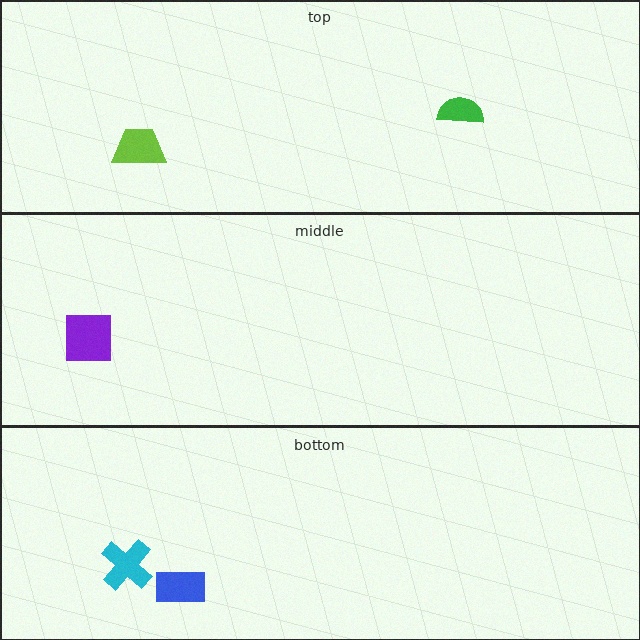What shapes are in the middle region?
The purple square.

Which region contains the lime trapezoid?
The top region.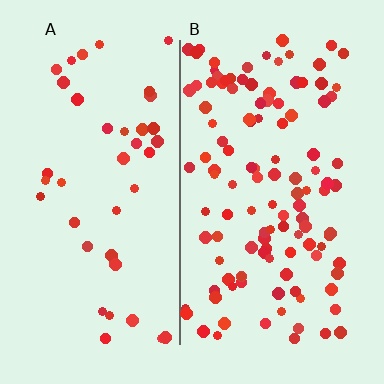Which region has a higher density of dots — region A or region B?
B (the right).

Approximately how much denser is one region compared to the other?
Approximately 2.9× — region B over region A.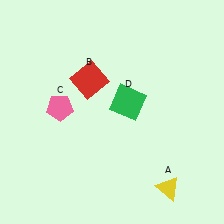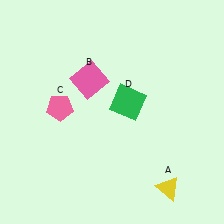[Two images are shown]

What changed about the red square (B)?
In Image 1, B is red. In Image 2, it changed to pink.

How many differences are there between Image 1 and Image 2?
There is 1 difference between the two images.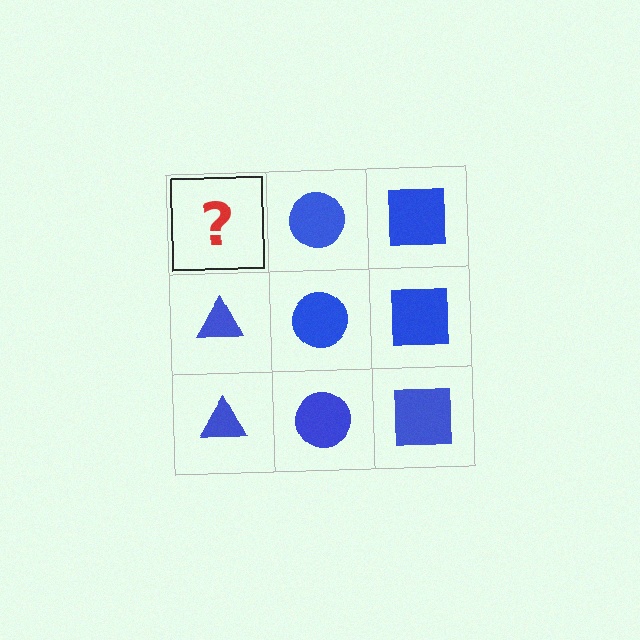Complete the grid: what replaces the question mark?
The question mark should be replaced with a blue triangle.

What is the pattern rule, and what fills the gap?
The rule is that each column has a consistent shape. The gap should be filled with a blue triangle.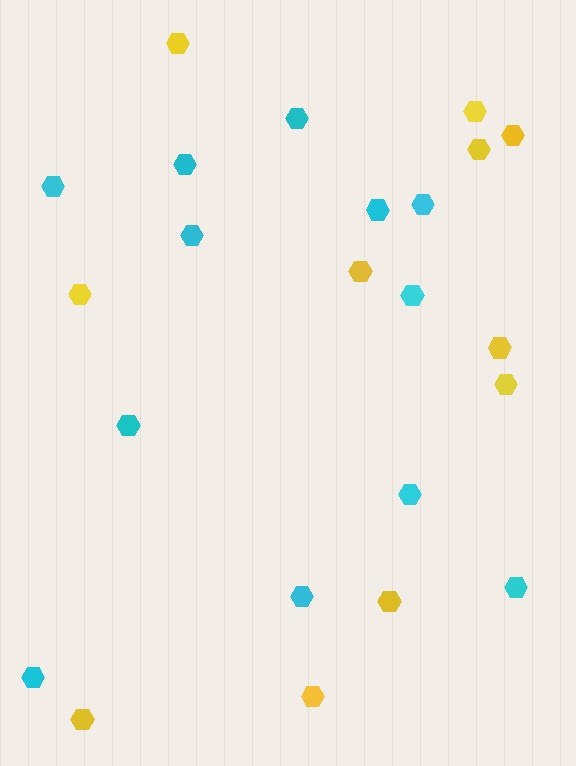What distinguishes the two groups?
There are 2 groups: one group of yellow hexagons (11) and one group of cyan hexagons (12).